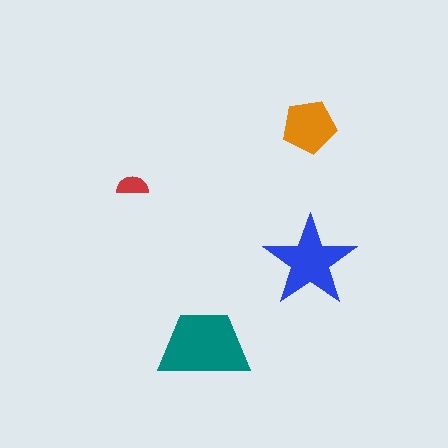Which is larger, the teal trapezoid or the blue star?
The teal trapezoid.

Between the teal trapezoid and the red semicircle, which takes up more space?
The teal trapezoid.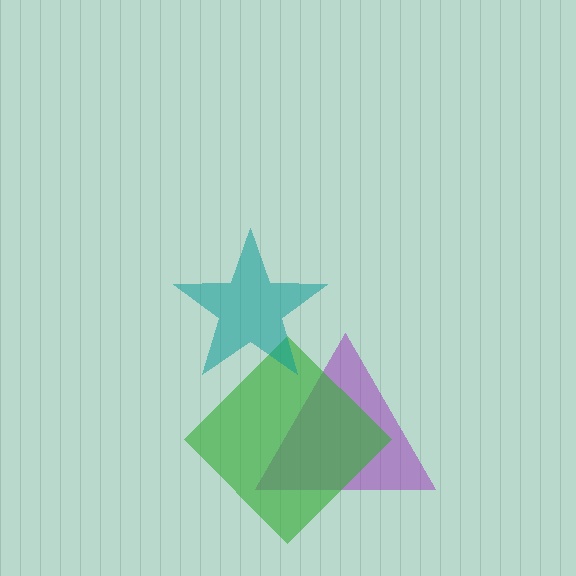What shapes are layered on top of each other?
The layered shapes are: a purple triangle, a green diamond, a teal star.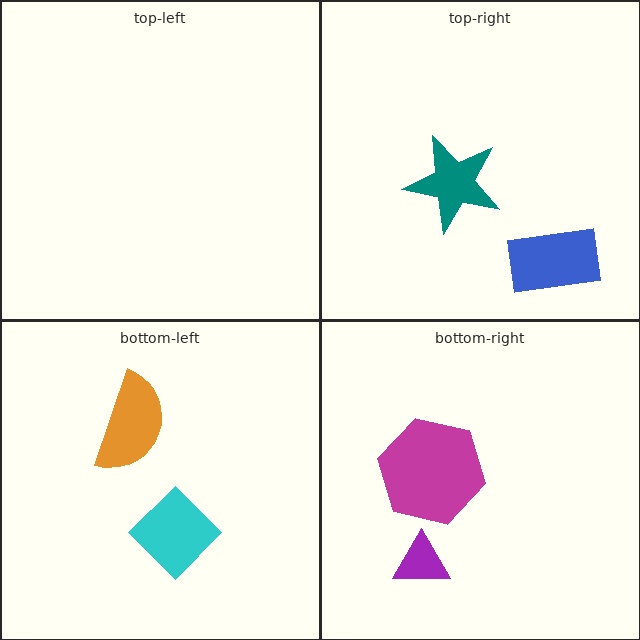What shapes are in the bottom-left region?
The orange semicircle, the cyan diamond.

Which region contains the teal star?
The top-right region.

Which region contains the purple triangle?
The bottom-right region.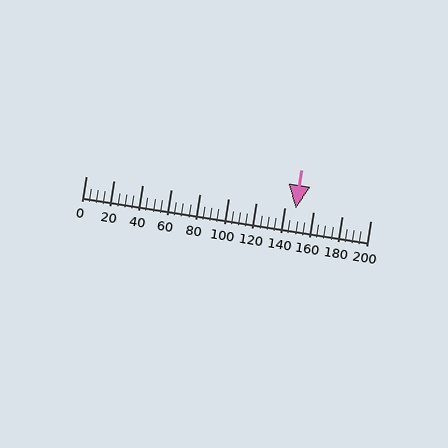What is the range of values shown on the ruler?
The ruler shows values from 0 to 200.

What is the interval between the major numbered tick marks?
The major tick marks are spaced 20 units apart.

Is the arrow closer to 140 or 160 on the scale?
The arrow is closer to 140.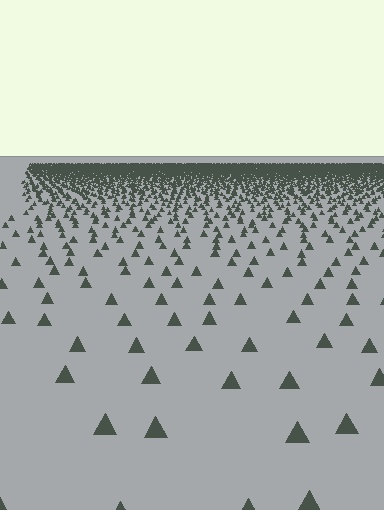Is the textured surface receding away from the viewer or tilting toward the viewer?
The surface is receding away from the viewer. Texture elements get smaller and denser toward the top.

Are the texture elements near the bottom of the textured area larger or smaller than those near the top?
Larger. Near the bottom, elements are closer to the viewer and appear at a bigger on-screen size.